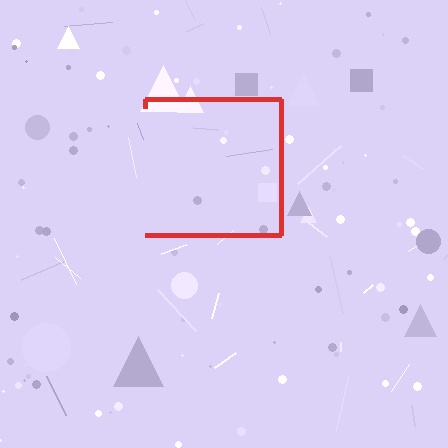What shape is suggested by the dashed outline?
The dashed outline suggests a square.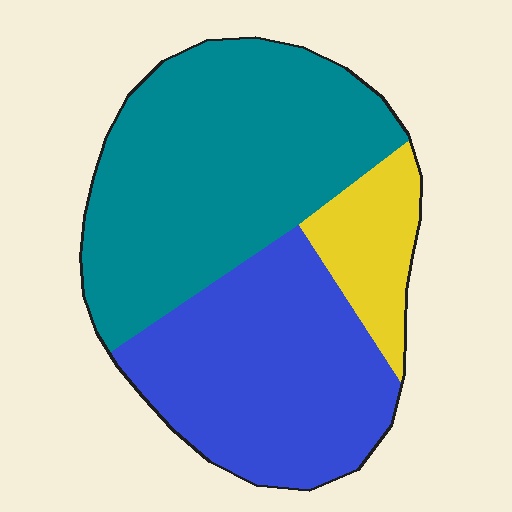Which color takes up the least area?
Yellow, at roughly 10%.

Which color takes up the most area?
Teal, at roughly 50%.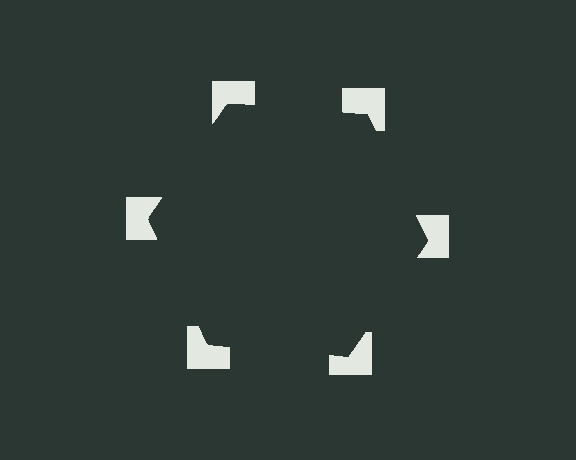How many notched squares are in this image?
There are 6 — one at each vertex of the illusory hexagon.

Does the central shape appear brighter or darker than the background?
It typically appears slightly darker than the background, even though no actual brightness change is drawn.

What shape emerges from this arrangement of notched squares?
An illusory hexagon — its edges are inferred from the aligned wedge cuts in the notched squares, not physically drawn.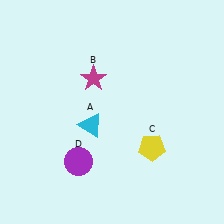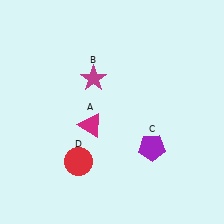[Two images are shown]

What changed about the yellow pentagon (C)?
In Image 1, C is yellow. In Image 2, it changed to purple.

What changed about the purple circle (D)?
In Image 1, D is purple. In Image 2, it changed to red.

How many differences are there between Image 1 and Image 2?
There are 3 differences between the two images.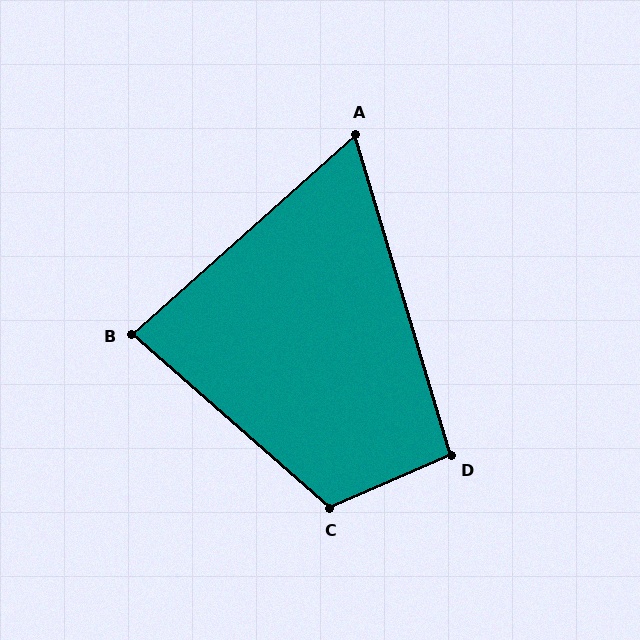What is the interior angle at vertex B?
Approximately 83 degrees (acute).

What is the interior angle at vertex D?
Approximately 97 degrees (obtuse).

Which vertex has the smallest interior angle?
A, at approximately 65 degrees.